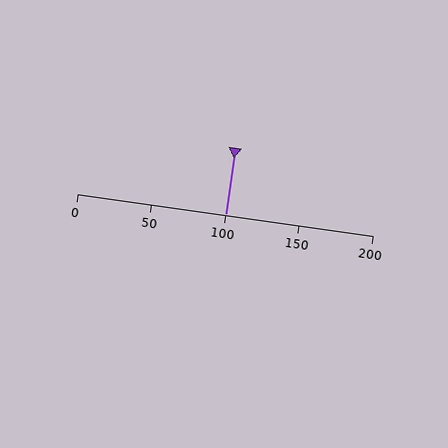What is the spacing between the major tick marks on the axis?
The major ticks are spaced 50 apart.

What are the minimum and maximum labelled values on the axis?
The axis runs from 0 to 200.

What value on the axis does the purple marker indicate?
The marker indicates approximately 100.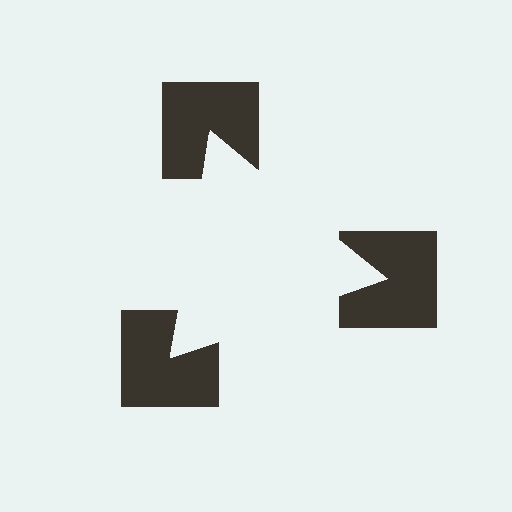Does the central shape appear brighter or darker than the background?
It typically appears slightly brighter than the background, even though no actual brightness change is drawn.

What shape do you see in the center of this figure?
An illusory triangle — its edges are inferred from the aligned wedge cuts in the notched squares, not physically drawn.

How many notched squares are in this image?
There are 3 — one at each vertex of the illusory triangle.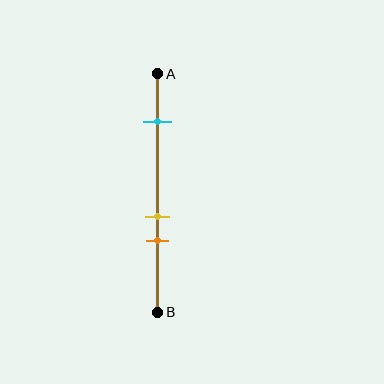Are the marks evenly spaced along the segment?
No, the marks are not evenly spaced.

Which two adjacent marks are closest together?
The yellow and orange marks are the closest adjacent pair.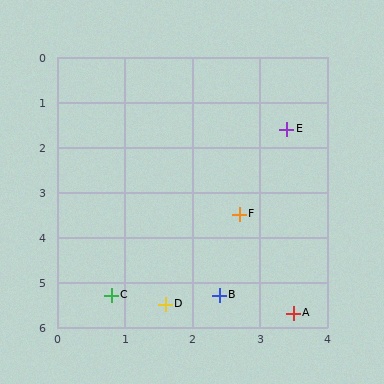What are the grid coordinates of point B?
Point B is at approximately (2.4, 5.3).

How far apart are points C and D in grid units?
Points C and D are about 0.8 grid units apart.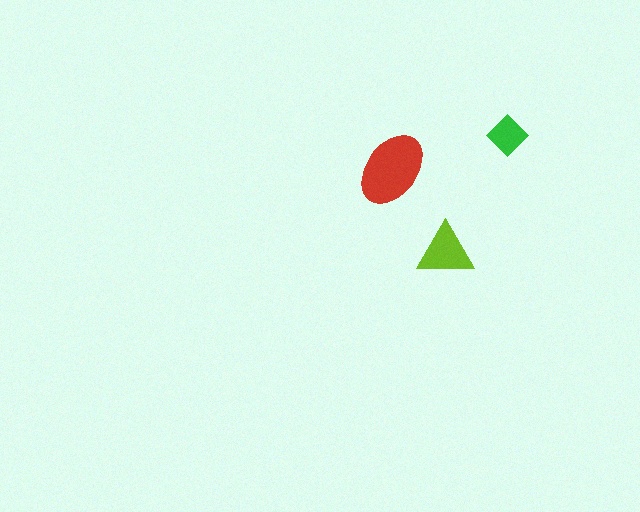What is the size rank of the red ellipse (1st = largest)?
1st.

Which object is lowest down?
The lime triangle is bottommost.